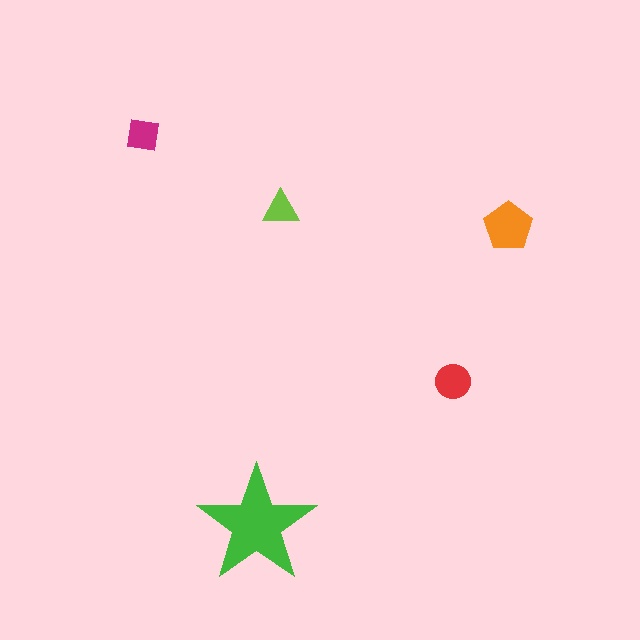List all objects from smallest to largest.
The lime triangle, the magenta square, the red circle, the orange pentagon, the green star.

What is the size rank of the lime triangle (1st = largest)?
5th.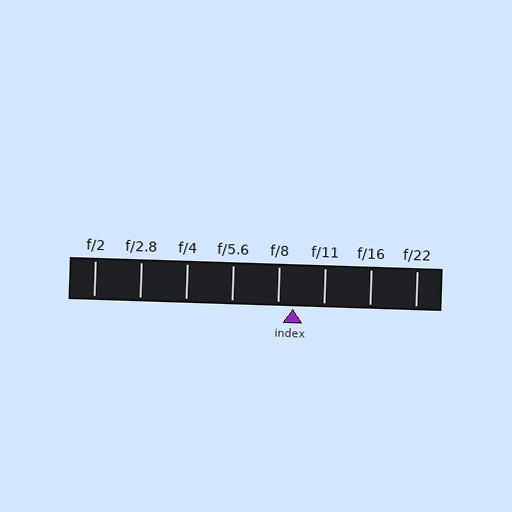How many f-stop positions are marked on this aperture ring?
There are 8 f-stop positions marked.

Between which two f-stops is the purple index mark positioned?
The index mark is between f/8 and f/11.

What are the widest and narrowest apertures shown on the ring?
The widest aperture shown is f/2 and the narrowest is f/22.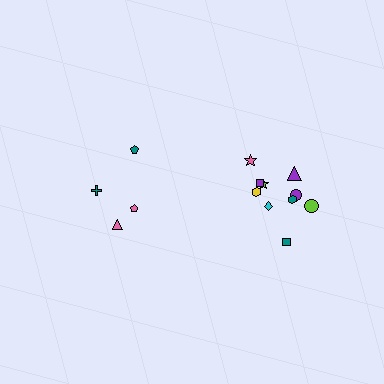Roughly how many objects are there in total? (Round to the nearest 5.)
Roughly 15 objects in total.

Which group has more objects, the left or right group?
The right group.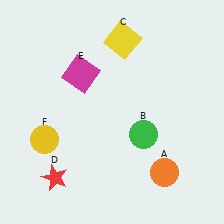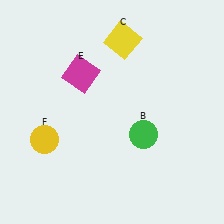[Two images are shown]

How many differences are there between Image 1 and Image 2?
There are 2 differences between the two images.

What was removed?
The orange circle (A), the red star (D) were removed in Image 2.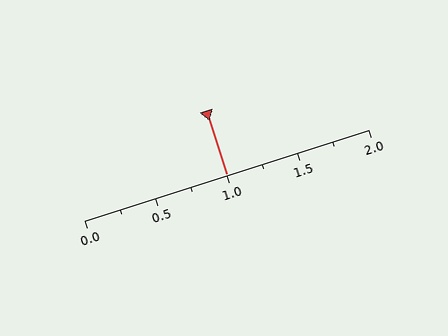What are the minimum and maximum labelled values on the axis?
The axis runs from 0.0 to 2.0.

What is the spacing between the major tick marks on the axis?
The major ticks are spaced 0.5 apart.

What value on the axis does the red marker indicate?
The marker indicates approximately 1.